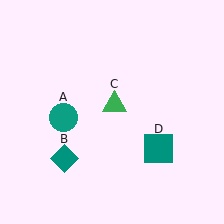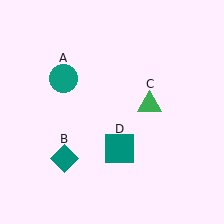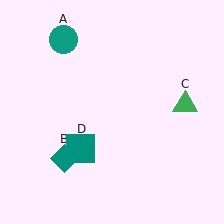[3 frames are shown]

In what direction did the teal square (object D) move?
The teal square (object D) moved left.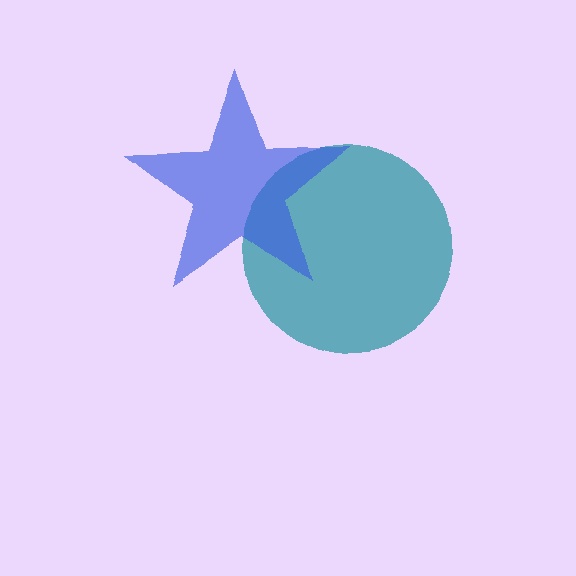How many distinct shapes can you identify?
There are 2 distinct shapes: a teal circle, a blue star.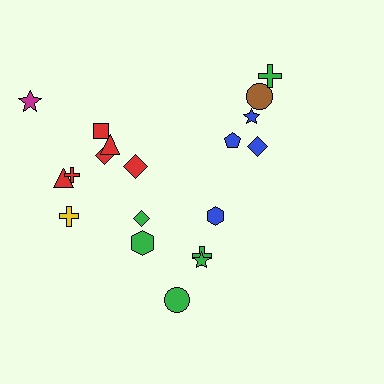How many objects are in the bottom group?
There are 5 objects.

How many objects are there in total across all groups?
There are 19 objects.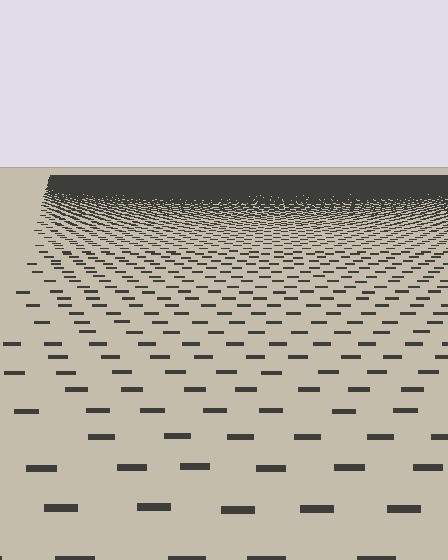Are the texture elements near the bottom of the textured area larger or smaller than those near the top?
Larger. Near the bottom, elements are closer to the viewer and appear at a bigger on-screen size.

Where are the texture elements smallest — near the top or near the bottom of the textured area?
Near the top.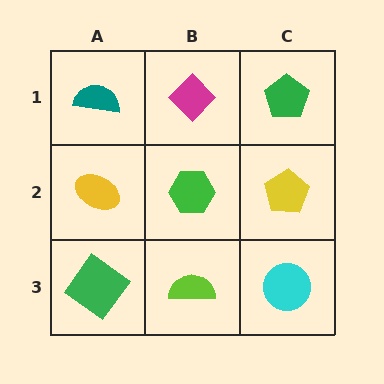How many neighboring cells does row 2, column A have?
3.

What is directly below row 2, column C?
A cyan circle.